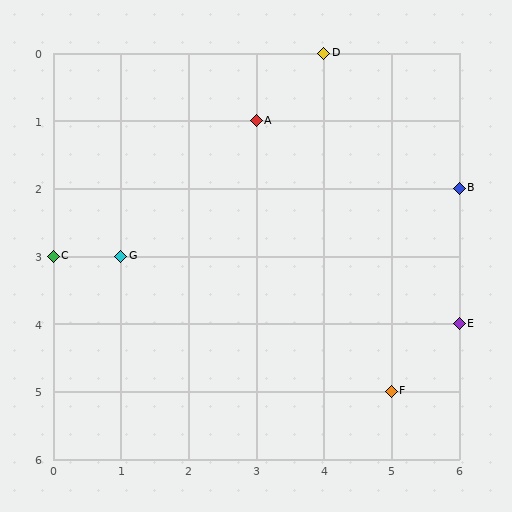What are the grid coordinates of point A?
Point A is at grid coordinates (3, 1).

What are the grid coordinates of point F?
Point F is at grid coordinates (5, 5).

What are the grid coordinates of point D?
Point D is at grid coordinates (4, 0).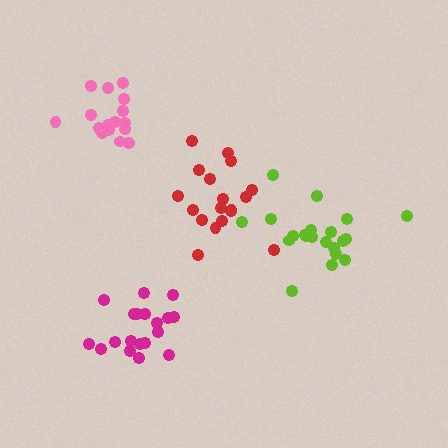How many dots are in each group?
Group 1: 18 dots, Group 2: 19 dots, Group 3: 21 dots, Group 4: 17 dots (75 total).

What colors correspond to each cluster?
The clusters are colored: red, magenta, lime, pink.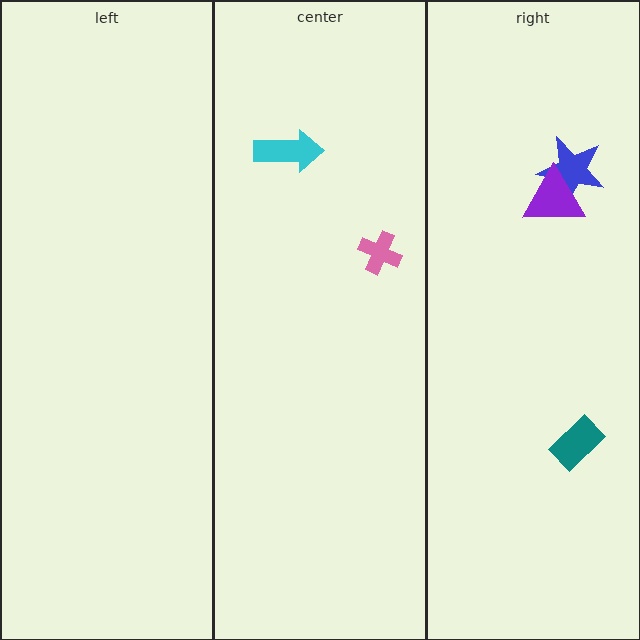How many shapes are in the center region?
2.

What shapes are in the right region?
The blue star, the teal rectangle, the purple triangle.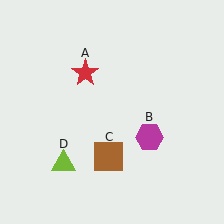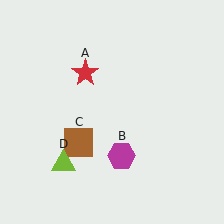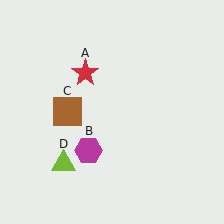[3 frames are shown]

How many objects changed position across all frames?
2 objects changed position: magenta hexagon (object B), brown square (object C).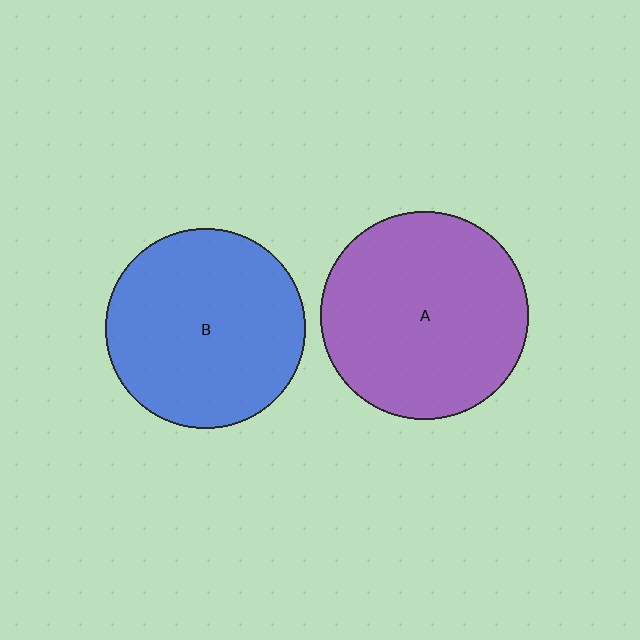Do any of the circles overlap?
No, none of the circles overlap.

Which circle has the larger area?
Circle A (purple).